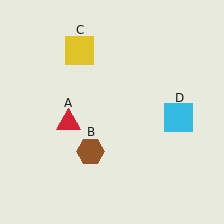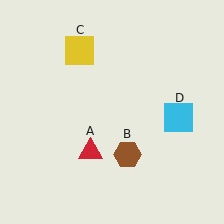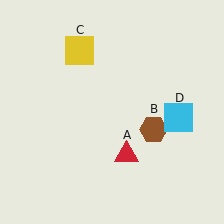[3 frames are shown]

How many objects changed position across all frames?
2 objects changed position: red triangle (object A), brown hexagon (object B).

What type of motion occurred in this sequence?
The red triangle (object A), brown hexagon (object B) rotated counterclockwise around the center of the scene.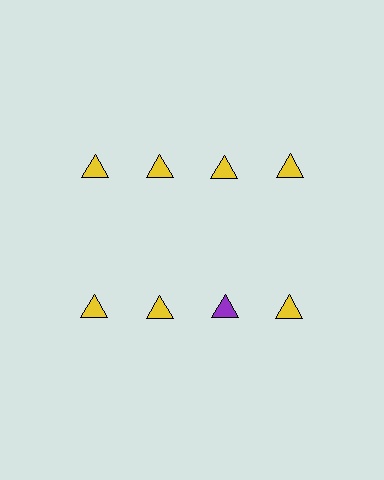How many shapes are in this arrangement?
There are 8 shapes arranged in a grid pattern.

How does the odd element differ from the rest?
It has a different color: purple instead of yellow.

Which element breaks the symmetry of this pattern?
The purple triangle in the second row, center column breaks the symmetry. All other shapes are yellow triangles.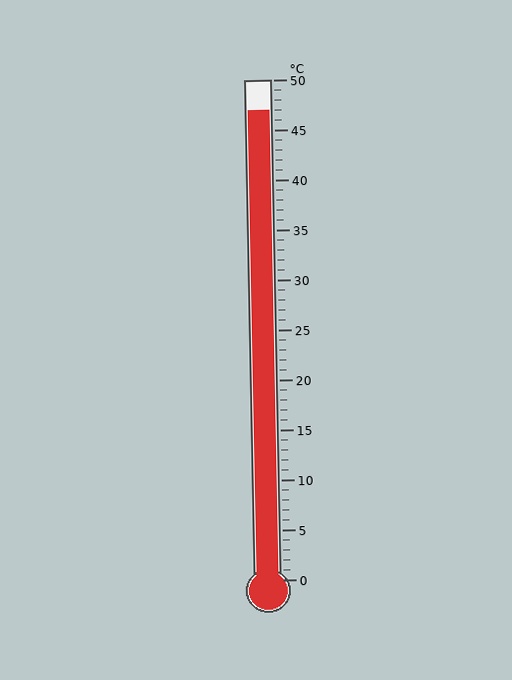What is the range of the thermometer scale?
The thermometer scale ranges from 0°C to 50°C.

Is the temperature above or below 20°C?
The temperature is above 20°C.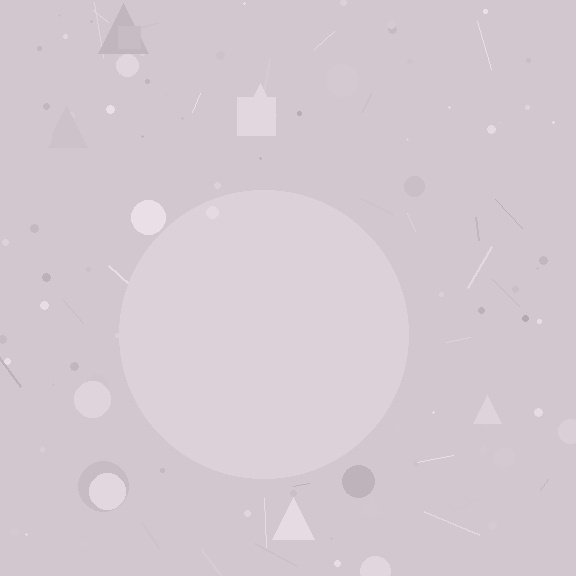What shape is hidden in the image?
A circle is hidden in the image.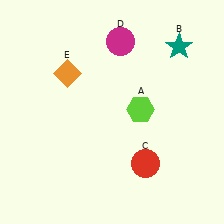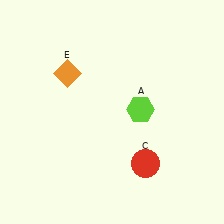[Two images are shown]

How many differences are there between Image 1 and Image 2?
There are 2 differences between the two images.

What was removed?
The magenta circle (D), the teal star (B) were removed in Image 2.